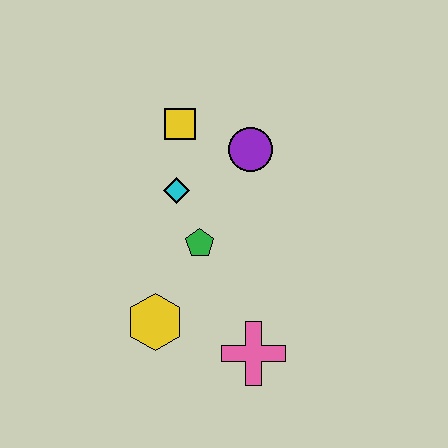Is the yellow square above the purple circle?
Yes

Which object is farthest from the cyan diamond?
The pink cross is farthest from the cyan diamond.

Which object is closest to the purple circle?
The yellow square is closest to the purple circle.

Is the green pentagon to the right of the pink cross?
No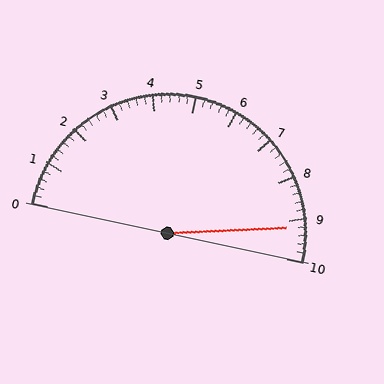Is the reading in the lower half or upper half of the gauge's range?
The reading is in the upper half of the range (0 to 10).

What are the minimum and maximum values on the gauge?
The gauge ranges from 0 to 10.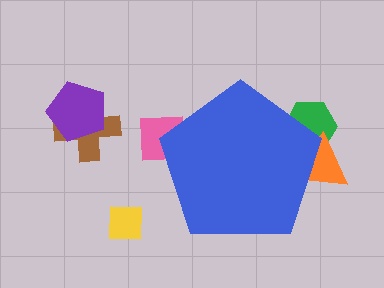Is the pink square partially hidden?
Yes, the pink square is partially hidden behind the blue pentagon.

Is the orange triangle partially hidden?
Yes, the orange triangle is partially hidden behind the blue pentagon.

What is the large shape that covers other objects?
A blue pentagon.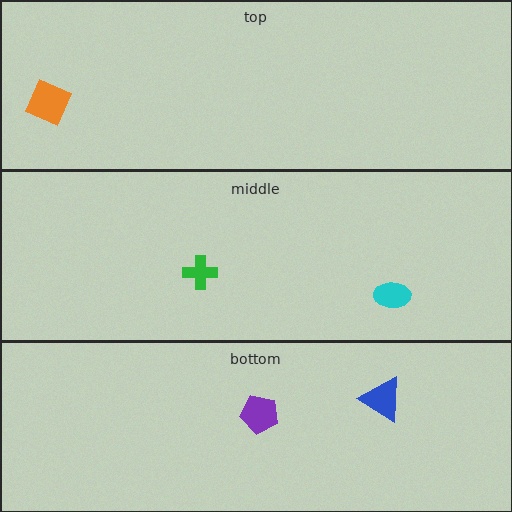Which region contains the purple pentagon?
The bottom region.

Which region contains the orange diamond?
The top region.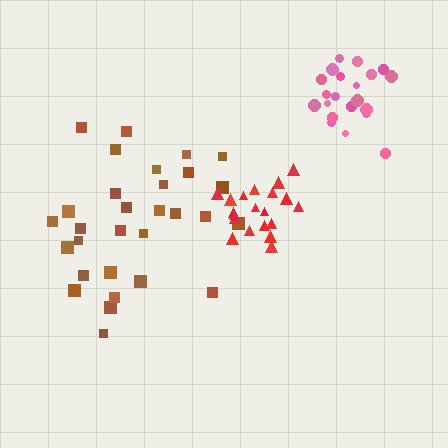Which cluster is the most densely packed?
Pink.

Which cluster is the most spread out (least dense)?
Brown.